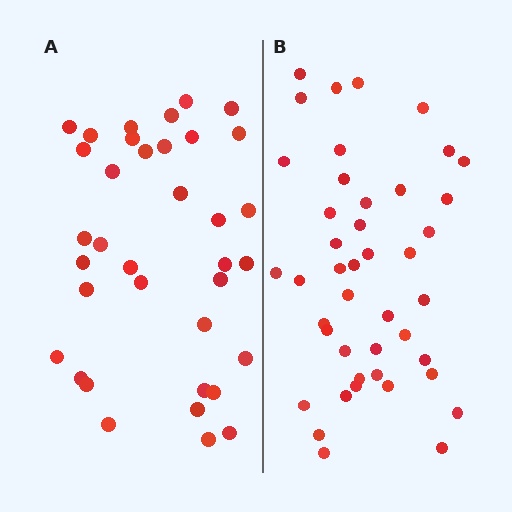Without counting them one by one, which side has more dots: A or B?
Region B (the right region) has more dots.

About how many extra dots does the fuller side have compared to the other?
Region B has roughly 8 or so more dots than region A.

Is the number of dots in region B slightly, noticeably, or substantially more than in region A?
Region B has only slightly more — the two regions are fairly close. The ratio is roughly 1.2 to 1.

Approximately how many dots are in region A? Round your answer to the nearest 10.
About 40 dots. (The exact count is 36, which rounds to 40.)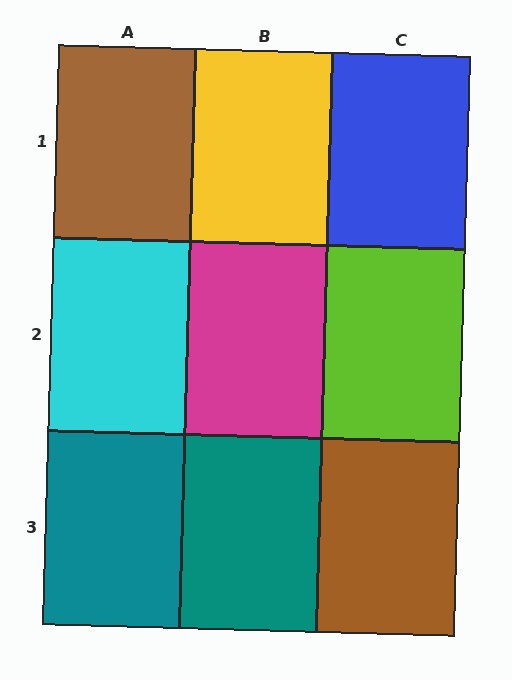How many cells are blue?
1 cell is blue.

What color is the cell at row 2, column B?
Magenta.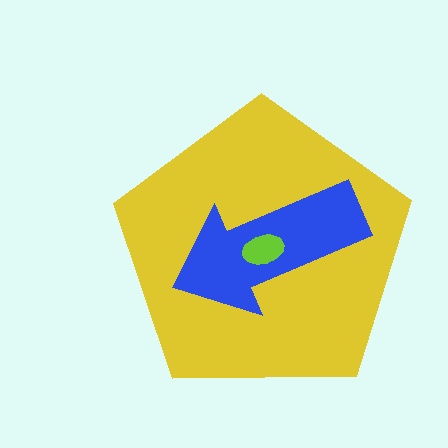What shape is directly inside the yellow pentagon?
The blue arrow.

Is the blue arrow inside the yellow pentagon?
Yes.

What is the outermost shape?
The yellow pentagon.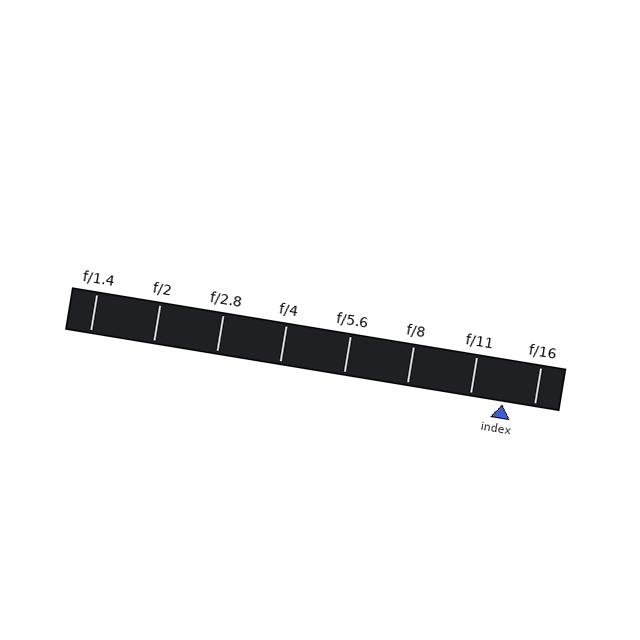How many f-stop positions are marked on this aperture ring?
There are 8 f-stop positions marked.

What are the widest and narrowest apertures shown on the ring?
The widest aperture shown is f/1.4 and the narrowest is f/16.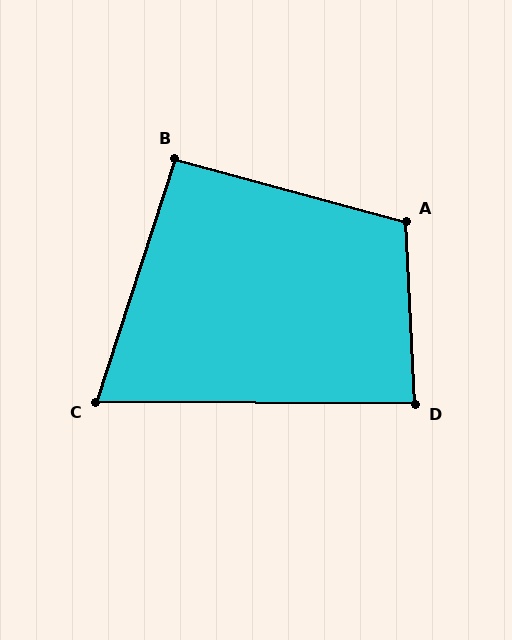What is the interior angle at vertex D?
Approximately 87 degrees (approximately right).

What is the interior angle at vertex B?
Approximately 93 degrees (approximately right).